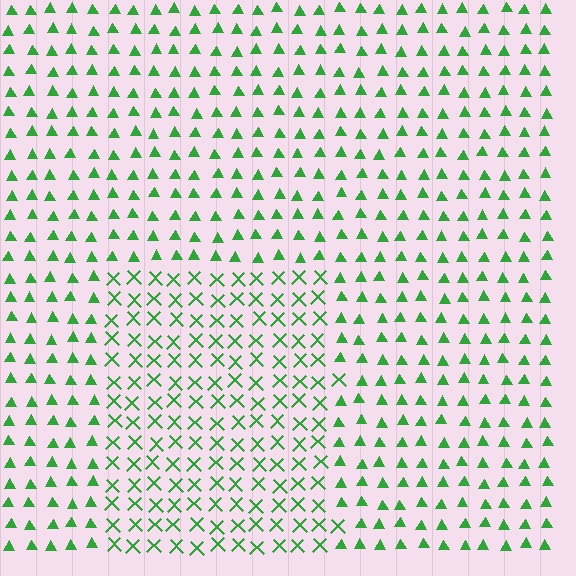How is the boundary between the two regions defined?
The boundary is defined by a change in element shape: X marks inside vs. triangles outside. All elements share the same color and spacing.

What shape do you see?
I see a rectangle.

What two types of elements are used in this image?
The image uses X marks inside the rectangle region and triangles outside it.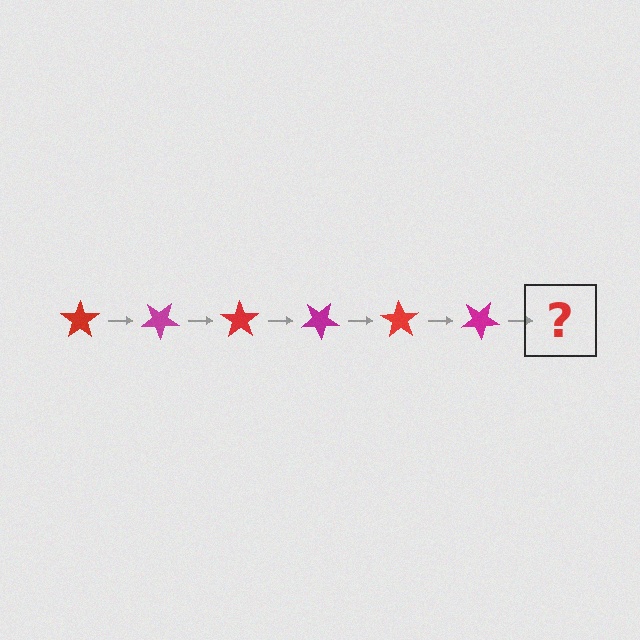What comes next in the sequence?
The next element should be a red star, rotated 210 degrees from the start.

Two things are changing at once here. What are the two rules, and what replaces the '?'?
The two rules are that it rotates 35 degrees each step and the color cycles through red and magenta. The '?' should be a red star, rotated 210 degrees from the start.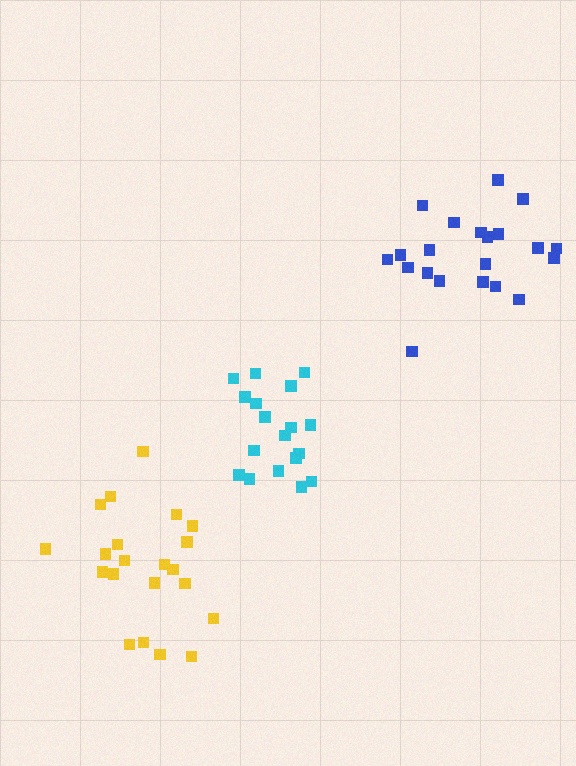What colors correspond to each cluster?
The clusters are colored: cyan, blue, yellow.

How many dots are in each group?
Group 1: 19 dots, Group 2: 21 dots, Group 3: 21 dots (61 total).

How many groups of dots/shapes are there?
There are 3 groups.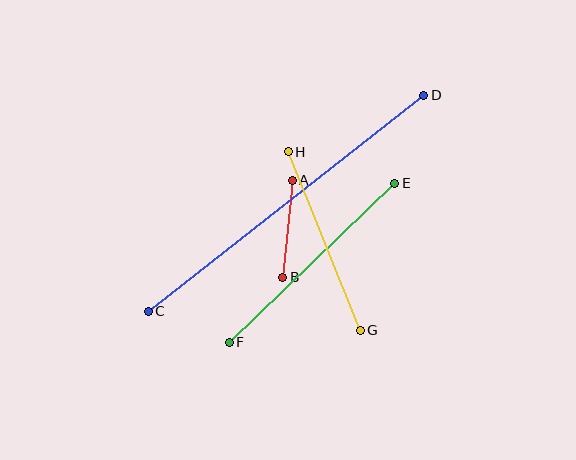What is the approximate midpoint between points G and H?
The midpoint is at approximately (324, 241) pixels.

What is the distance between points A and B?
The distance is approximately 98 pixels.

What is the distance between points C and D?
The distance is approximately 350 pixels.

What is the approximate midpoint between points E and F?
The midpoint is at approximately (312, 263) pixels.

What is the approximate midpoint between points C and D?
The midpoint is at approximately (286, 203) pixels.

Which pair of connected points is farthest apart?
Points C and D are farthest apart.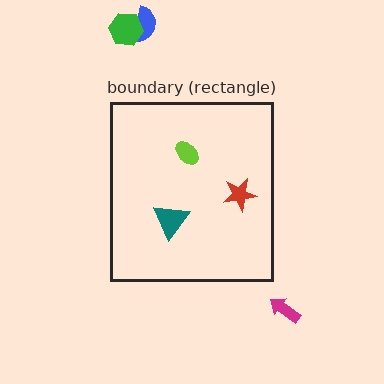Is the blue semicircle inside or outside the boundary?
Outside.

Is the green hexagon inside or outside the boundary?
Outside.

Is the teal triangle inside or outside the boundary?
Inside.